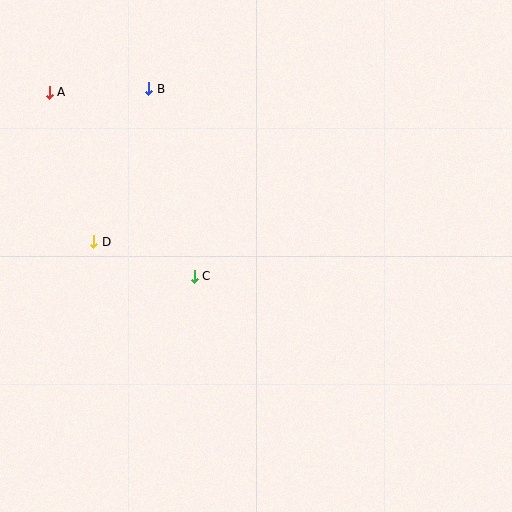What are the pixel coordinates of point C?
Point C is at (194, 276).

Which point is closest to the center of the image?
Point C at (194, 276) is closest to the center.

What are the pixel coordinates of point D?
Point D is at (94, 242).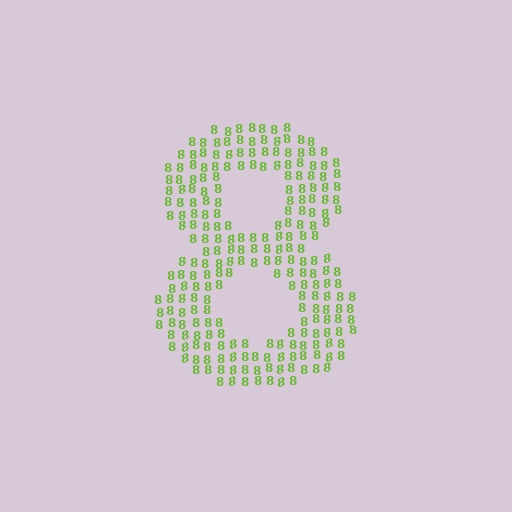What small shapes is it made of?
It is made of small digit 8's.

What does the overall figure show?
The overall figure shows the digit 8.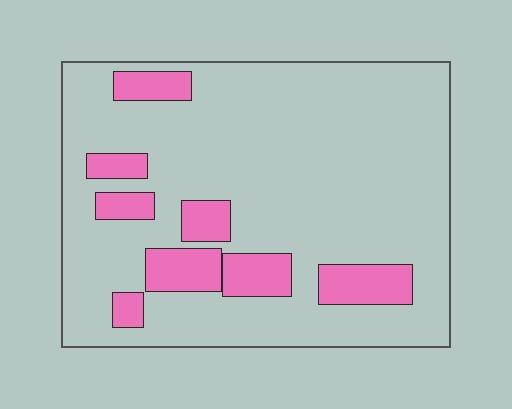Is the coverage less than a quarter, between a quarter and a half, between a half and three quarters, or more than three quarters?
Less than a quarter.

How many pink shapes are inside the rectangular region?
8.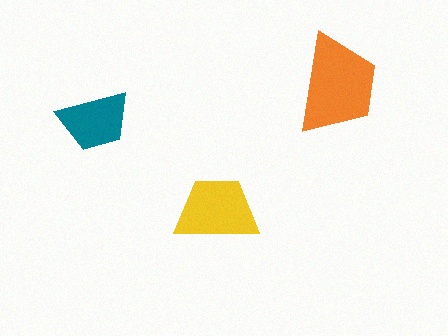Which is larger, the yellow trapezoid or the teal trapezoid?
The yellow one.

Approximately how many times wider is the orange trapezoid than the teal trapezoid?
About 1.5 times wider.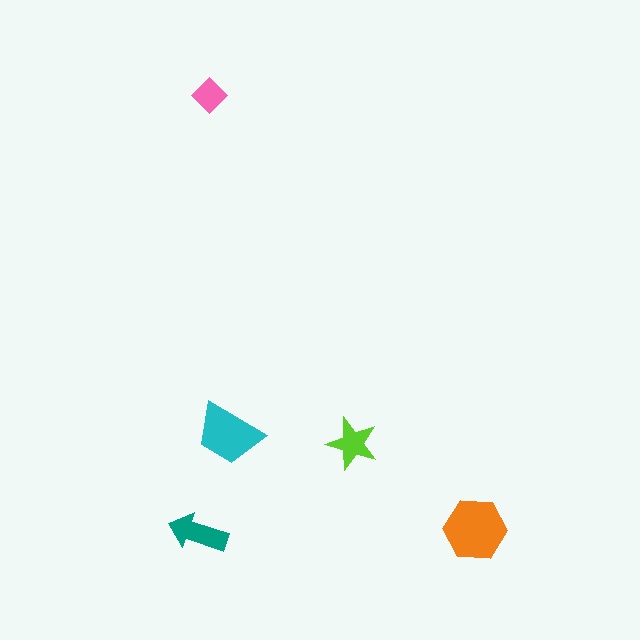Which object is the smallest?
The pink diamond.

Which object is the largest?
The orange hexagon.